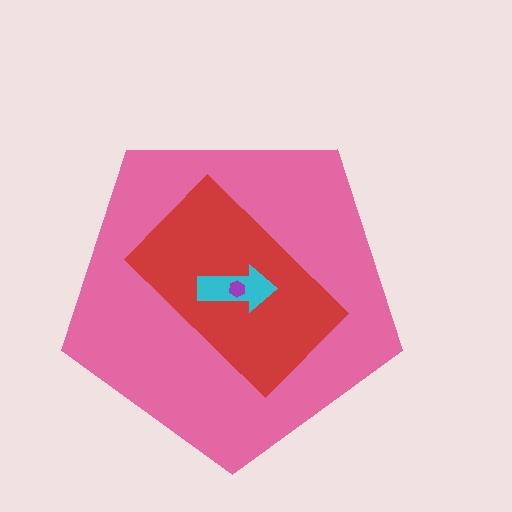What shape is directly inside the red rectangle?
The cyan arrow.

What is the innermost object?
The purple hexagon.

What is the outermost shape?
The pink pentagon.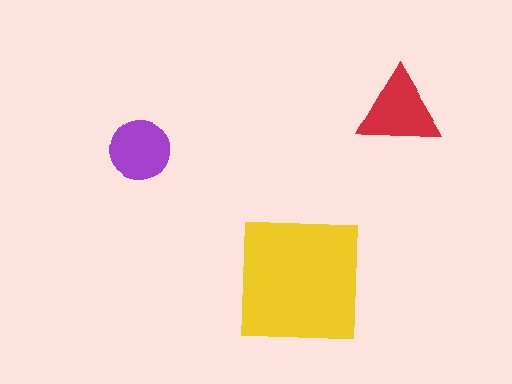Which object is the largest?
The yellow square.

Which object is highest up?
The red triangle is topmost.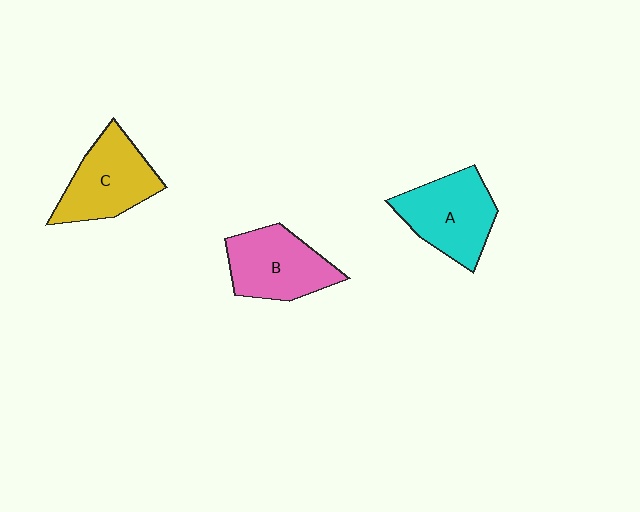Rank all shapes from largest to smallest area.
From largest to smallest: A (cyan), C (yellow), B (pink).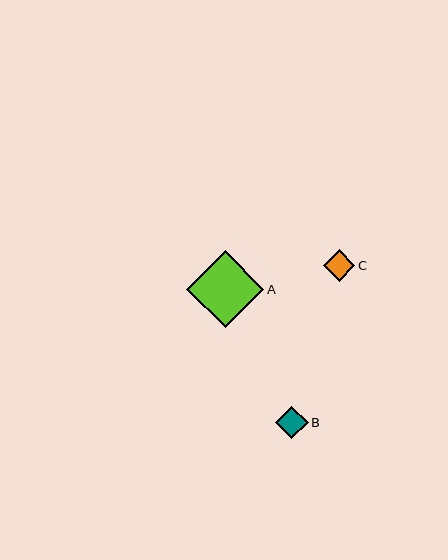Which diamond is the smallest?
Diamond C is the smallest with a size of approximately 31 pixels.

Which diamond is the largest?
Diamond A is the largest with a size of approximately 77 pixels.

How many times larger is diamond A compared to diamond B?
Diamond A is approximately 2.4 times the size of diamond B.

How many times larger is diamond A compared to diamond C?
Diamond A is approximately 2.5 times the size of diamond C.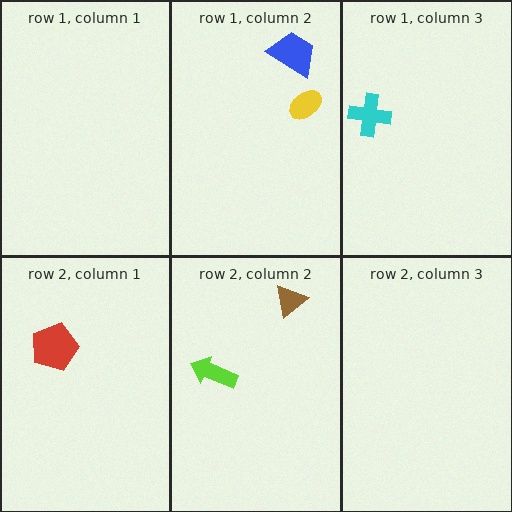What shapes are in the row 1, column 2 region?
The yellow ellipse, the blue trapezoid.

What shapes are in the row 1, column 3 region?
The cyan cross.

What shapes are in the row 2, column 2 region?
The lime arrow, the brown triangle.